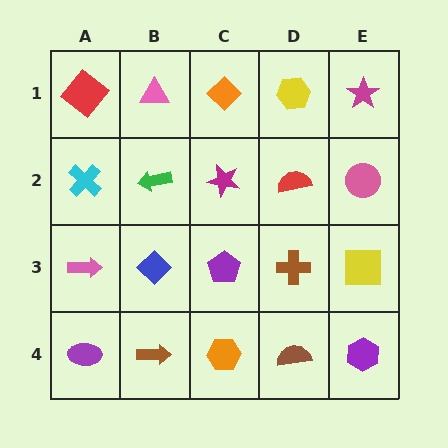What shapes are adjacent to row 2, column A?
A red diamond (row 1, column A), a pink arrow (row 3, column A), a green arrow (row 2, column B).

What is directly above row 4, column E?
A yellow square.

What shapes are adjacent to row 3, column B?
A green arrow (row 2, column B), a brown arrow (row 4, column B), a pink arrow (row 3, column A), a purple pentagon (row 3, column C).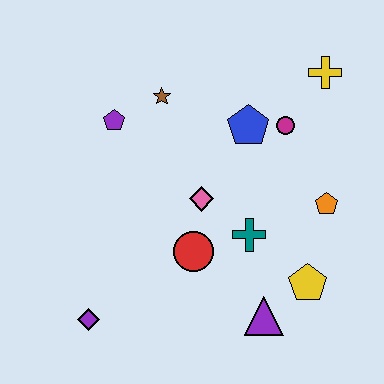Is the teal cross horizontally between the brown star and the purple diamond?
No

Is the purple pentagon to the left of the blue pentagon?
Yes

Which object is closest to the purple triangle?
The yellow pentagon is closest to the purple triangle.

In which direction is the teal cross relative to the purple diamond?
The teal cross is to the right of the purple diamond.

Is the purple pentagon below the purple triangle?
No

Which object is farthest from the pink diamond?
The yellow cross is farthest from the pink diamond.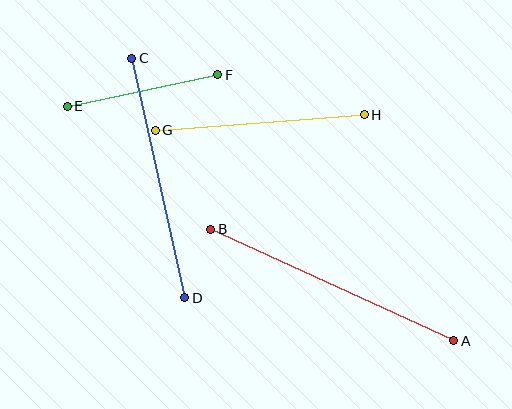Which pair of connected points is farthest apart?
Points A and B are farthest apart.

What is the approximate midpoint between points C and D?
The midpoint is at approximately (158, 178) pixels.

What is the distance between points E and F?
The distance is approximately 154 pixels.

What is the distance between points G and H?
The distance is approximately 210 pixels.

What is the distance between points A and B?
The distance is approximately 267 pixels.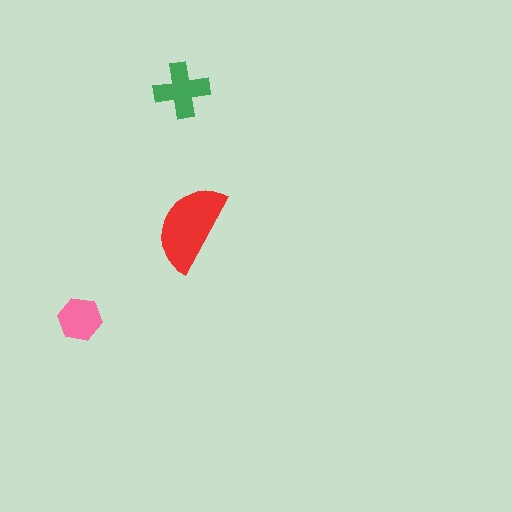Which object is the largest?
The red semicircle.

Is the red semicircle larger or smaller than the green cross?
Larger.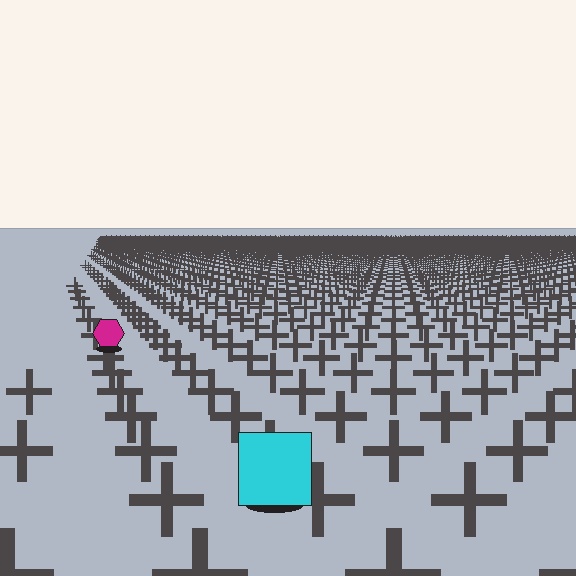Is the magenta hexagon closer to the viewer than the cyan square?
No. The cyan square is closer — you can tell from the texture gradient: the ground texture is coarser near it.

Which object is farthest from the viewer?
The magenta hexagon is farthest from the viewer. It appears smaller and the ground texture around it is denser.